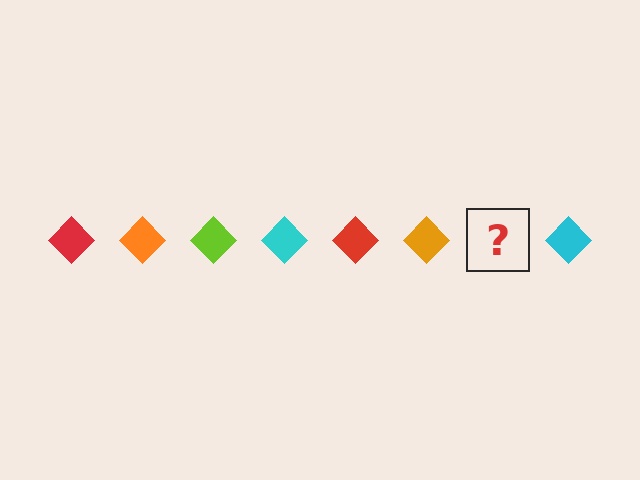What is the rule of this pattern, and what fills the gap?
The rule is that the pattern cycles through red, orange, lime, cyan diamonds. The gap should be filled with a lime diamond.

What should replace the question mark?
The question mark should be replaced with a lime diamond.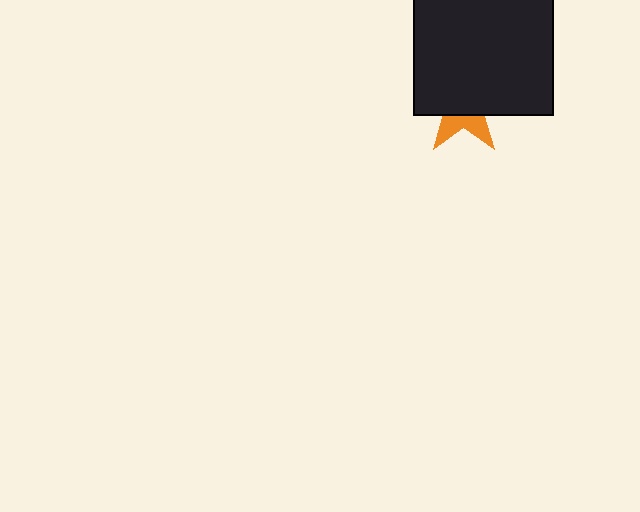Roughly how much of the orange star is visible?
A small part of it is visible (roughly 33%).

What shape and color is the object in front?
The object in front is a black square.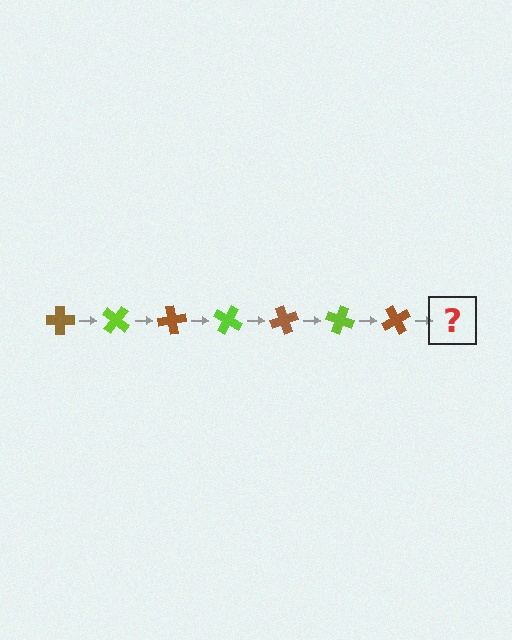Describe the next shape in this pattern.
It should be a lime cross, rotated 280 degrees from the start.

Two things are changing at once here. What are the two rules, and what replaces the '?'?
The two rules are that it rotates 40 degrees each step and the color cycles through brown and lime. The '?' should be a lime cross, rotated 280 degrees from the start.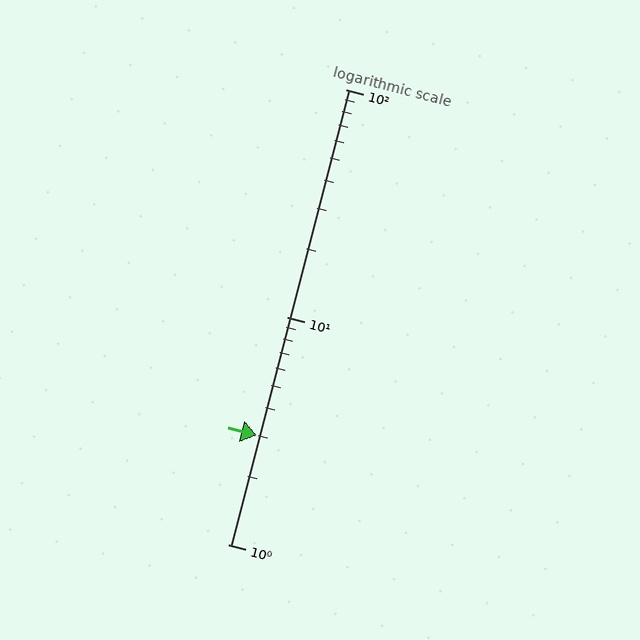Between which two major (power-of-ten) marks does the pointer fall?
The pointer is between 1 and 10.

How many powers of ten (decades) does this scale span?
The scale spans 2 decades, from 1 to 100.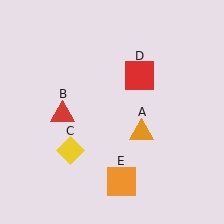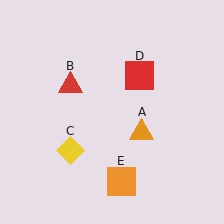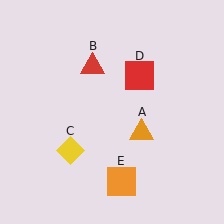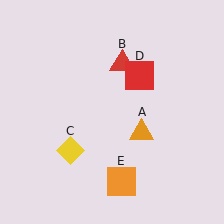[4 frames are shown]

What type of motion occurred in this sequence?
The red triangle (object B) rotated clockwise around the center of the scene.